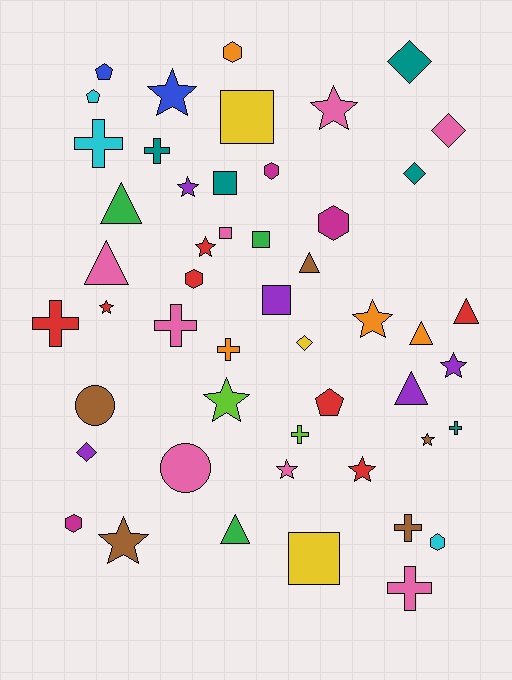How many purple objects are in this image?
There are 5 purple objects.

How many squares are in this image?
There are 6 squares.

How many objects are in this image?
There are 50 objects.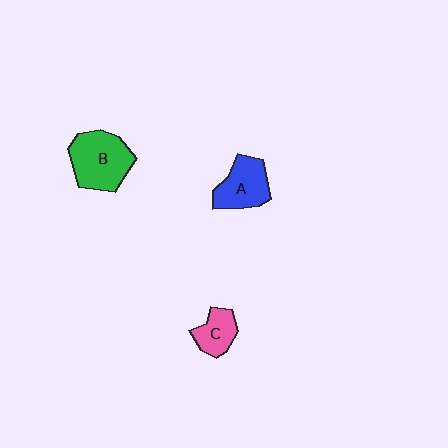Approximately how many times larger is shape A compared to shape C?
Approximately 1.5 times.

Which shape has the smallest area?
Shape C (pink).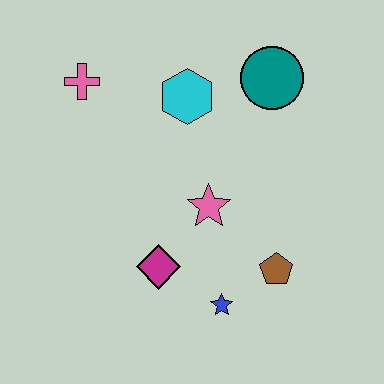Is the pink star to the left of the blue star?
Yes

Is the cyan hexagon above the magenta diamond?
Yes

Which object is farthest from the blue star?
The pink cross is farthest from the blue star.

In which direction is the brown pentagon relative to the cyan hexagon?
The brown pentagon is below the cyan hexagon.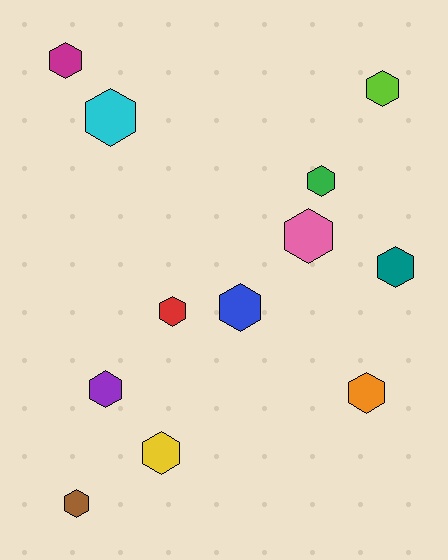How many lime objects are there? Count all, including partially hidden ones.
There is 1 lime object.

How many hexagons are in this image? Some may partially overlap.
There are 12 hexagons.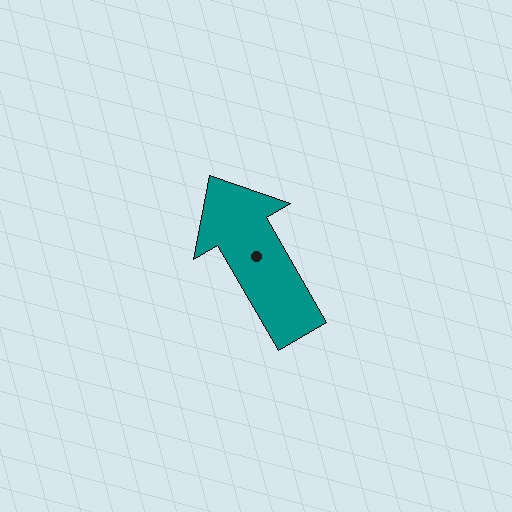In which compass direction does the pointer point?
Northwest.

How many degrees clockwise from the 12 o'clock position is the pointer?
Approximately 330 degrees.